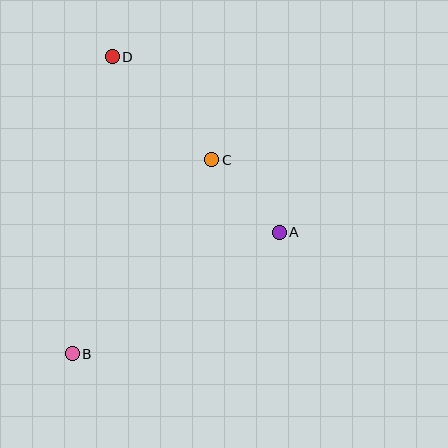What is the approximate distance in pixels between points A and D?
The distance between A and D is approximately 242 pixels.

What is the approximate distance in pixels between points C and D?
The distance between C and D is approximately 143 pixels.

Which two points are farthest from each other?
Points B and D are farthest from each other.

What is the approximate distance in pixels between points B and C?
The distance between B and C is approximately 239 pixels.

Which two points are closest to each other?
Points A and C are closest to each other.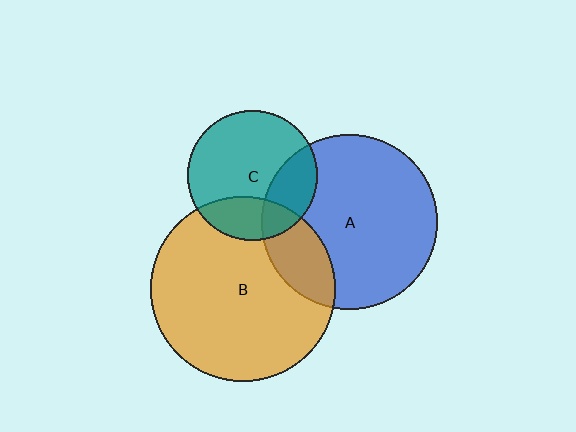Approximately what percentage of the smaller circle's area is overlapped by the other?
Approximately 25%.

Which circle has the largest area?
Circle B (orange).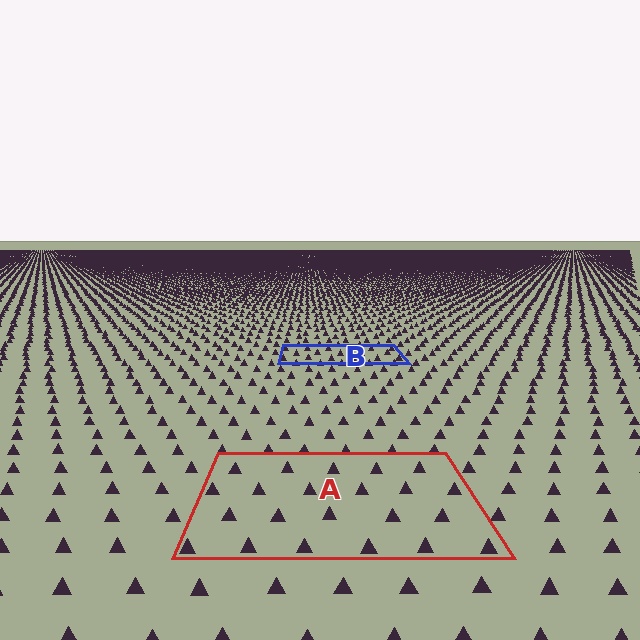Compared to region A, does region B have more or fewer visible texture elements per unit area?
Region B has more texture elements per unit area — they are packed more densely because it is farther away.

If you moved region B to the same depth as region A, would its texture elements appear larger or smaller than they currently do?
They would appear larger. At a closer depth, the same texture elements are projected at a bigger on-screen size.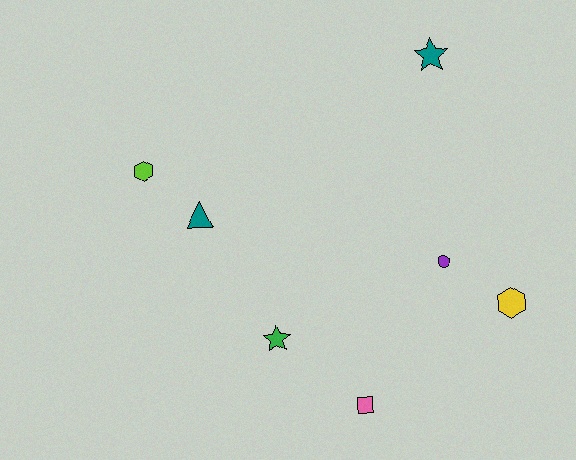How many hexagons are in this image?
There are 2 hexagons.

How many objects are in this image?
There are 7 objects.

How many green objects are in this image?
There is 1 green object.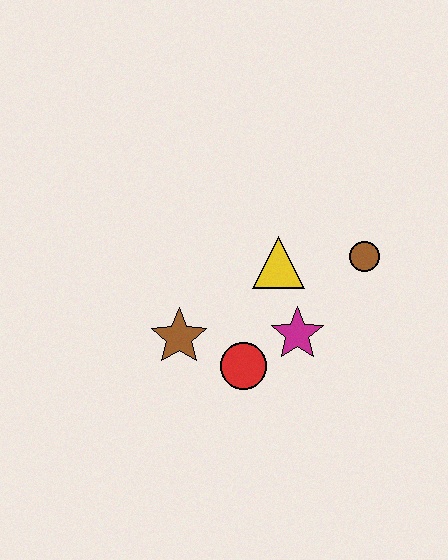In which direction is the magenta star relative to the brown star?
The magenta star is to the right of the brown star.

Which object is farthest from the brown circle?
The brown star is farthest from the brown circle.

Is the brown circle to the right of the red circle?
Yes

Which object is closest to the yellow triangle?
The magenta star is closest to the yellow triangle.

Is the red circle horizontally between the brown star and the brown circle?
Yes